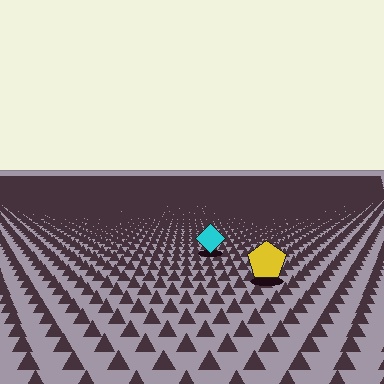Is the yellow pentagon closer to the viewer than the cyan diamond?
Yes. The yellow pentagon is closer — you can tell from the texture gradient: the ground texture is coarser near it.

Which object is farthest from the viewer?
The cyan diamond is farthest from the viewer. It appears smaller and the ground texture around it is denser.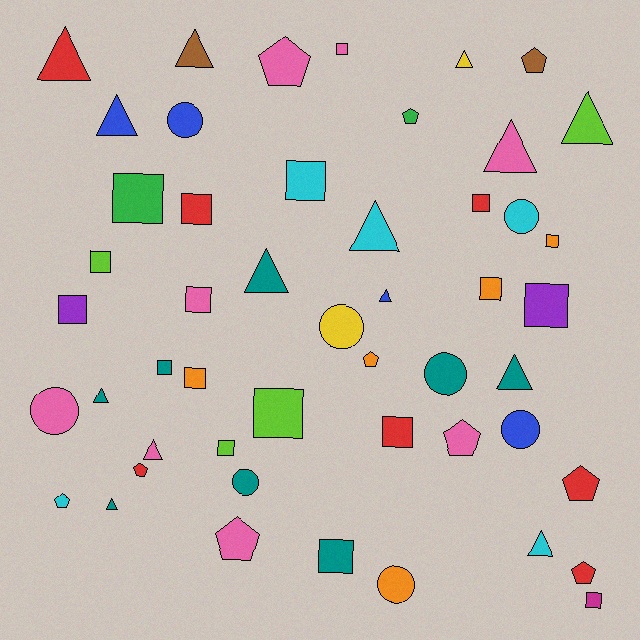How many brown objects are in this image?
There are 2 brown objects.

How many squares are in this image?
There are 18 squares.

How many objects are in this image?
There are 50 objects.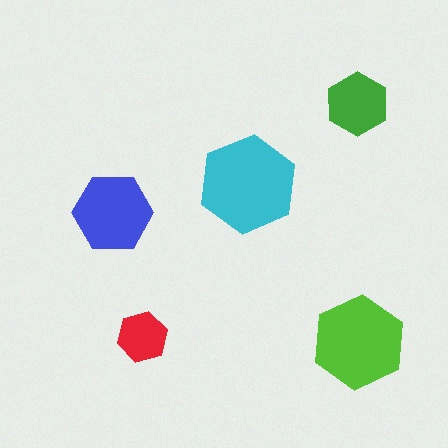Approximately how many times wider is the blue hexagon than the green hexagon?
About 1.5 times wider.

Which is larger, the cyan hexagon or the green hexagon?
The cyan one.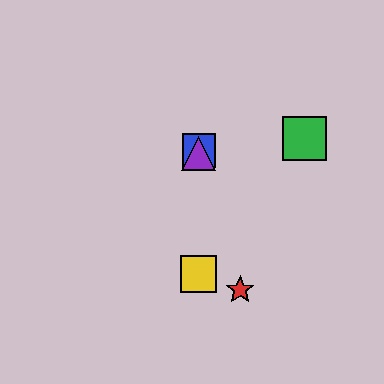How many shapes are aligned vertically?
3 shapes (the blue square, the yellow square, the purple triangle) are aligned vertically.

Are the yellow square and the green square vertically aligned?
No, the yellow square is at x≈199 and the green square is at x≈305.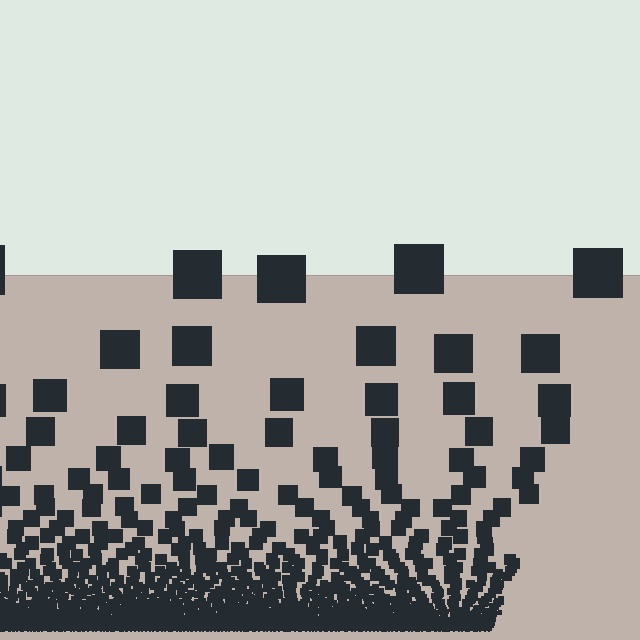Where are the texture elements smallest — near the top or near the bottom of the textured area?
Near the bottom.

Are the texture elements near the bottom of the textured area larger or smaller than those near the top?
Smaller. The gradient is inverted — elements near the bottom are smaller and denser.